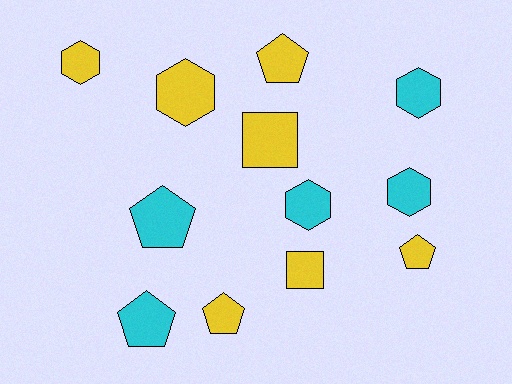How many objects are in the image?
There are 12 objects.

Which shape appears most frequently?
Pentagon, with 5 objects.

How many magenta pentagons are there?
There are no magenta pentagons.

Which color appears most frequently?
Yellow, with 7 objects.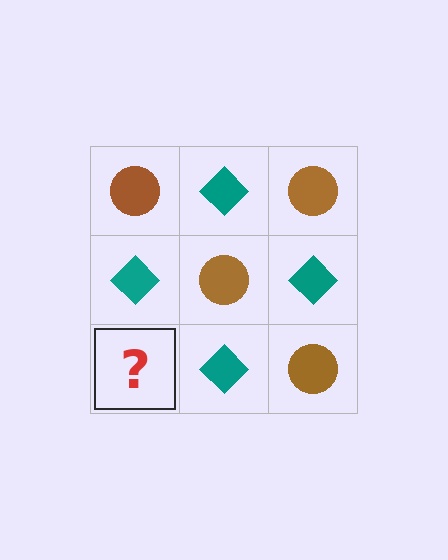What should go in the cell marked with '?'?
The missing cell should contain a brown circle.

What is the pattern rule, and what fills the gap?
The rule is that it alternates brown circle and teal diamond in a checkerboard pattern. The gap should be filled with a brown circle.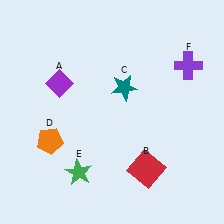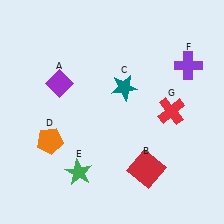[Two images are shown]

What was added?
A red cross (G) was added in Image 2.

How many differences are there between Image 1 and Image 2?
There is 1 difference between the two images.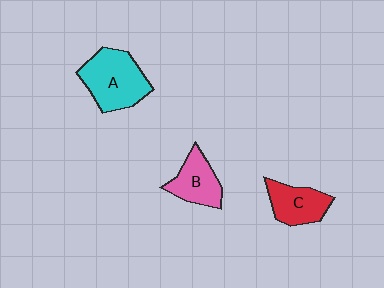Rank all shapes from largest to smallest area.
From largest to smallest: A (cyan), C (red), B (pink).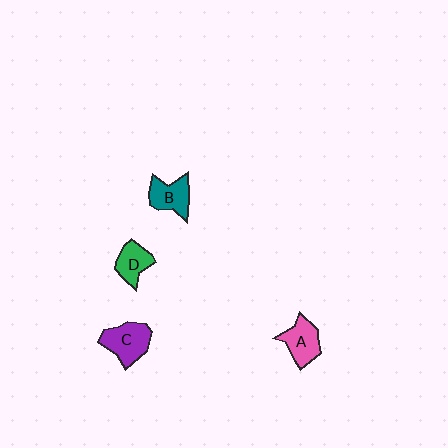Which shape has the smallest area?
Shape D (green).